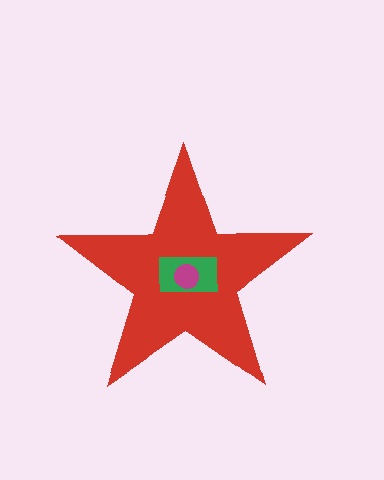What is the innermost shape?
The magenta circle.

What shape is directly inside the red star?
The green rectangle.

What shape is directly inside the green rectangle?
The magenta circle.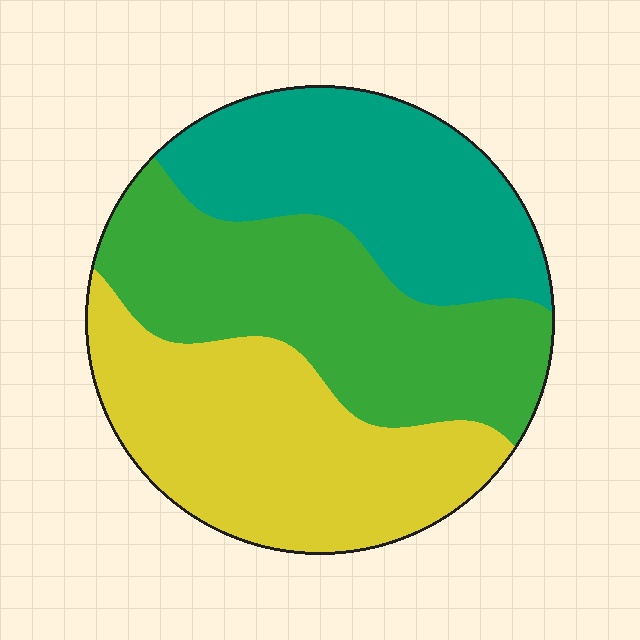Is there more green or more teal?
Green.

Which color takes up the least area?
Teal, at roughly 30%.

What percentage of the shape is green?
Green takes up between a third and a half of the shape.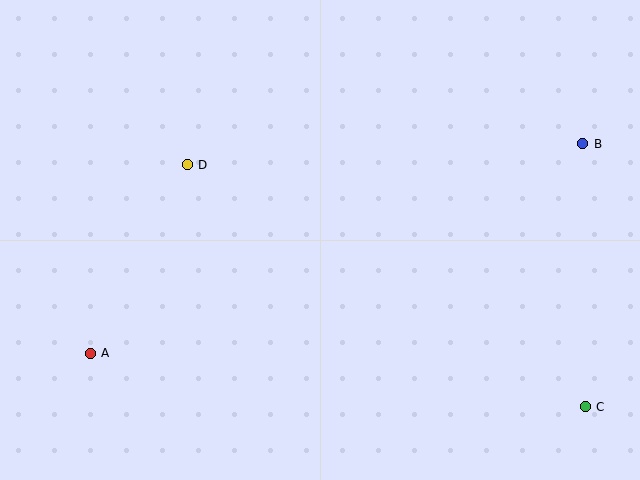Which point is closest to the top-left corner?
Point D is closest to the top-left corner.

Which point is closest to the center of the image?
Point D at (187, 165) is closest to the center.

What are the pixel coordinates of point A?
Point A is at (90, 353).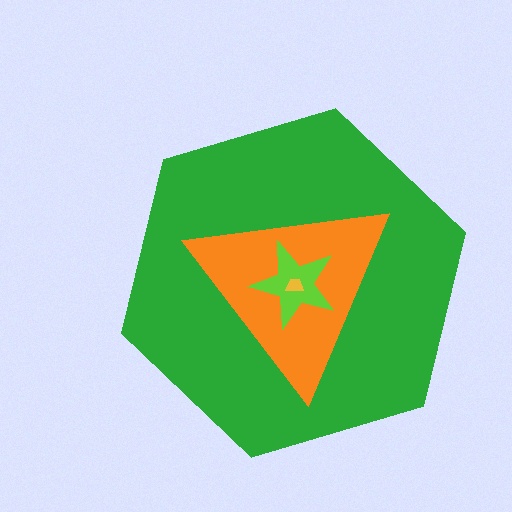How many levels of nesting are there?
4.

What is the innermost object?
The yellow trapezoid.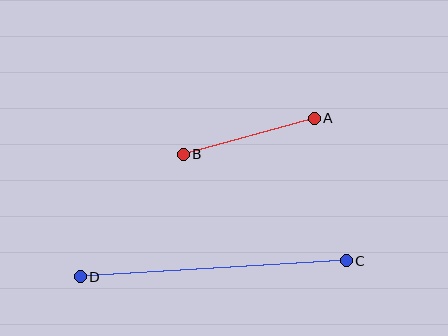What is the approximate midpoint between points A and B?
The midpoint is at approximately (249, 136) pixels.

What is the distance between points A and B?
The distance is approximately 136 pixels.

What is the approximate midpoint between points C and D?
The midpoint is at approximately (213, 269) pixels.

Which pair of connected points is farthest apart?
Points C and D are farthest apart.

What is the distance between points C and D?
The distance is approximately 267 pixels.